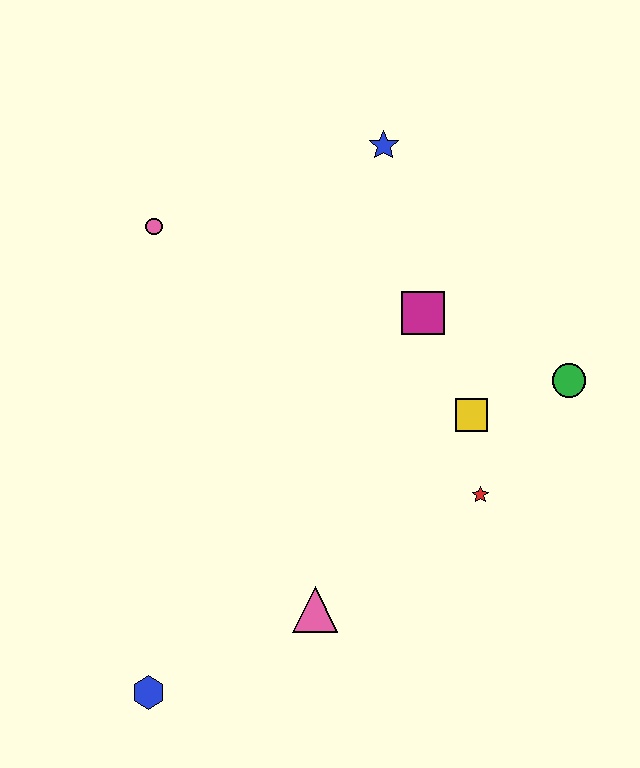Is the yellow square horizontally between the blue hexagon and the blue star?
No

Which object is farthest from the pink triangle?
The blue star is farthest from the pink triangle.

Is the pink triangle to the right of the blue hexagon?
Yes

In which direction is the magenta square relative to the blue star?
The magenta square is below the blue star.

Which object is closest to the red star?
The yellow square is closest to the red star.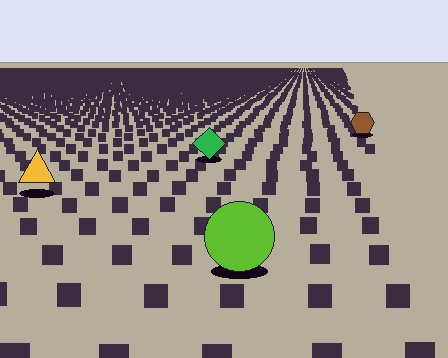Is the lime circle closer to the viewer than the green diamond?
Yes. The lime circle is closer — you can tell from the texture gradient: the ground texture is coarser near it.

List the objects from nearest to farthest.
From nearest to farthest: the lime circle, the yellow triangle, the green diamond, the brown hexagon.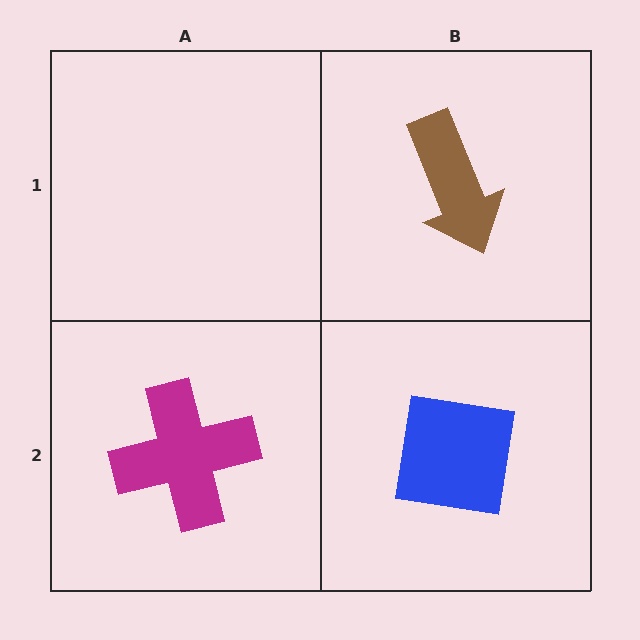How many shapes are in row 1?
1 shape.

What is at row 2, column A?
A magenta cross.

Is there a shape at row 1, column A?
No, that cell is empty.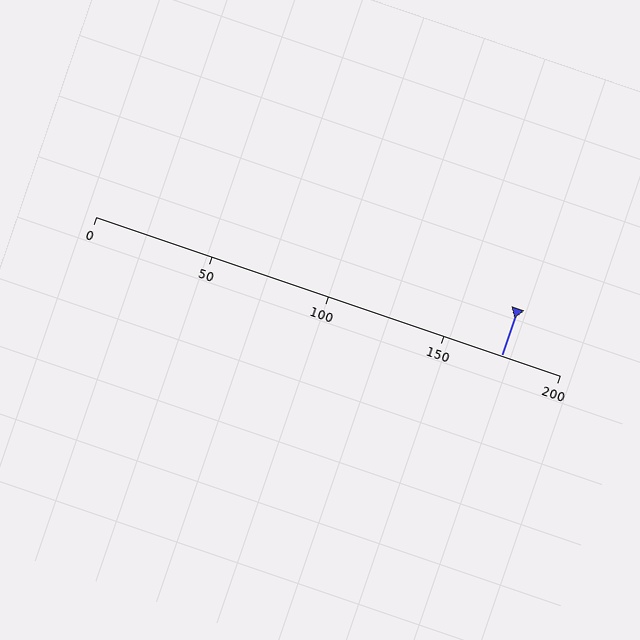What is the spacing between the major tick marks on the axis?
The major ticks are spaced 50 apart.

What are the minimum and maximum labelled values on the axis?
The axis runs from 0 to 200.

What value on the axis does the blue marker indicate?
The marker indicates approximately 175.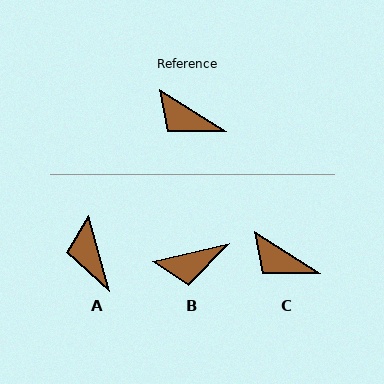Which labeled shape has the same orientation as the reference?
C.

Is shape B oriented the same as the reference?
No, it is off by about 46 degrees.